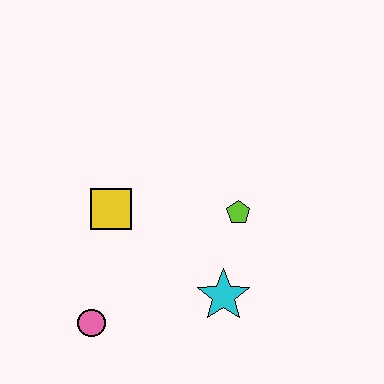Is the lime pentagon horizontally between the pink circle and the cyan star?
No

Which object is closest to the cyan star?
The lime pentagon is closest to the cyan star.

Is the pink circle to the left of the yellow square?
Yes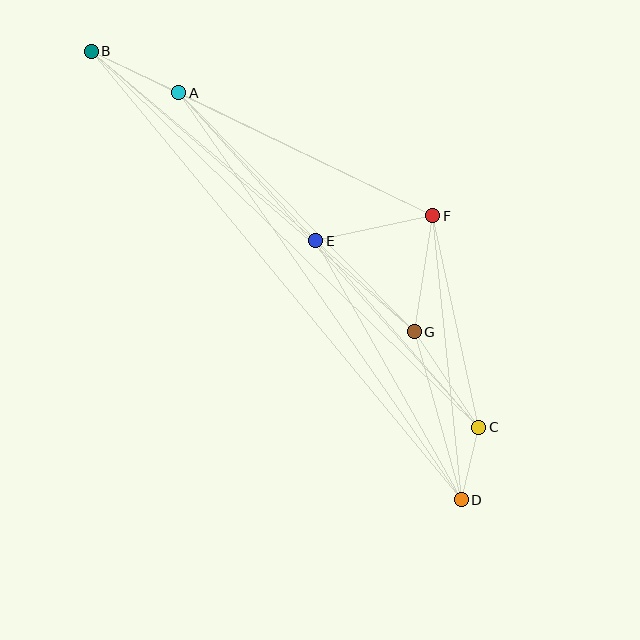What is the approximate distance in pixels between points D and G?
The distance between D and G is approximately 174 pixels.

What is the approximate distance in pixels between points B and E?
The distance between B and E is approximately 294 pixels.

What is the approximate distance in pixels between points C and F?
The distance between C and F is approximately 217 pixels.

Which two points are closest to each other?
Points C and D are closest to each other.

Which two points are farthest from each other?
Points B and D are farthest from each other.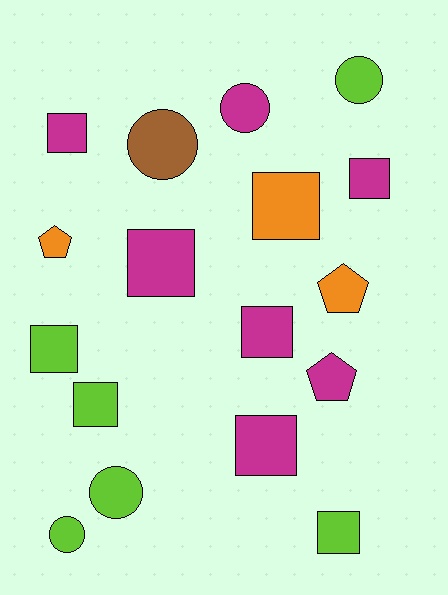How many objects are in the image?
There are 17 objects.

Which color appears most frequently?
Magenta, with 7 objects.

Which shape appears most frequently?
Square, with 9 objects.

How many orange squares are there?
There is 1 orange square.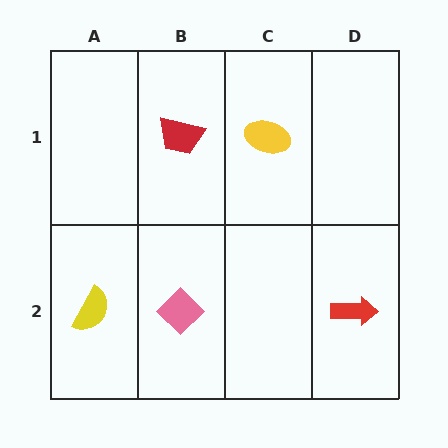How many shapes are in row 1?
2 shapes.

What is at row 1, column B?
A red trapezoid.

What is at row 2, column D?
A red arrow.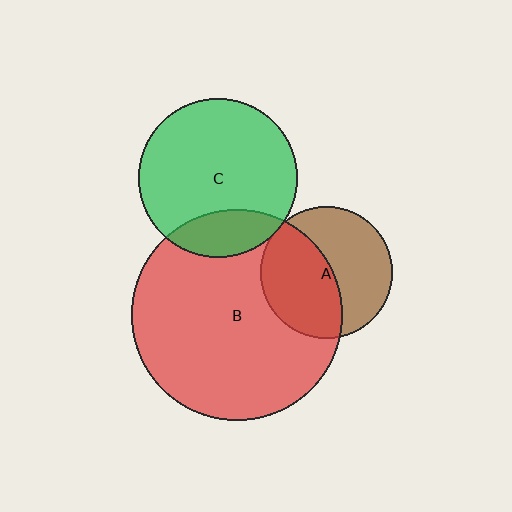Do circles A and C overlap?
Yes.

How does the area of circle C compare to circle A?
Approximately 1.4 times.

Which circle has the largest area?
Circle B (red).